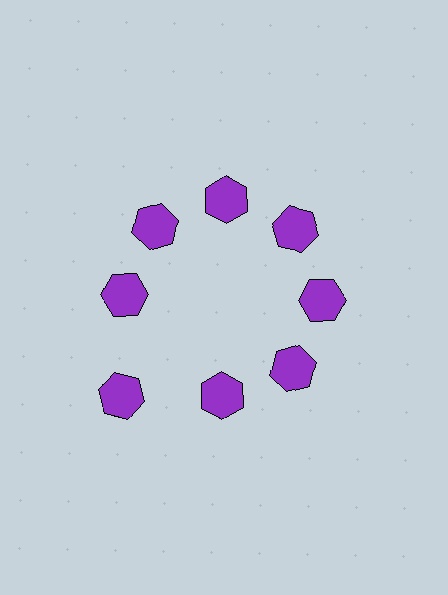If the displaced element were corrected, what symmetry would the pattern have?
It would have 8-fold rotational symmetry — the pattern would map onto itself every 45 degrees.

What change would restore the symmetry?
The symmetry would be restored by moving it inward, back onto the ring so that all 8 hexagons sit at equal angles and equal distance from the center.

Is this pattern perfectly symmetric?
No. The 8 purple hexagons are arranged in a ring, but one element near the 8 o'clock position is pushed outward from the center, breaking the 8-fold rotational symmetry.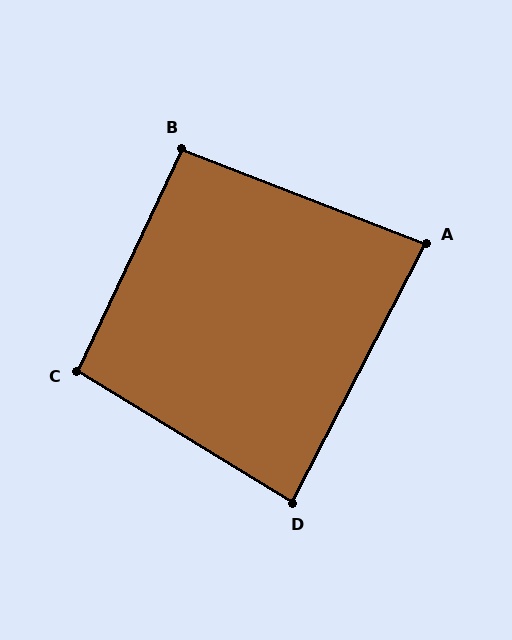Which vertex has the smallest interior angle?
A, at approximately 84 degrees.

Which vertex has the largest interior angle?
C, at approximately 96 degrees.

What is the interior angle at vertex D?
Approximately 86 degrees (approximately right).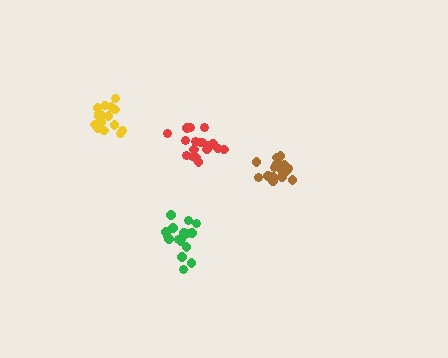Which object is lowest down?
The green cluster is bottommost.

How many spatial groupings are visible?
There are 4 spatial groupings.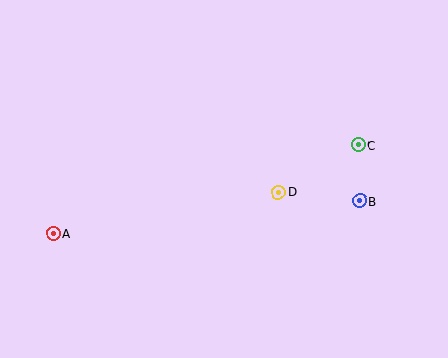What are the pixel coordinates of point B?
Point B is at (360, 201).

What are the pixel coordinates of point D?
Point D is at (278, 192).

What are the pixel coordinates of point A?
Point A is at (53, 234).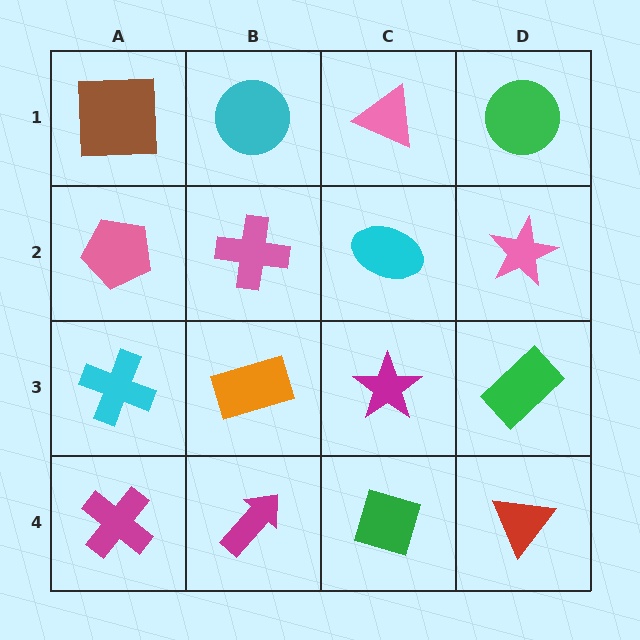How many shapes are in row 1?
4 shapes.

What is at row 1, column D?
A green circle.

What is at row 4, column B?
A magenta arrow.